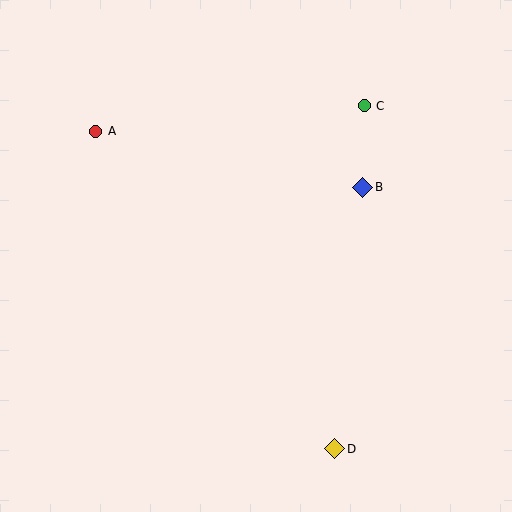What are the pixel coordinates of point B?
Point B is at (363, 187).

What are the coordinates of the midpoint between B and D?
The midpoint between B and D is at (349, 318).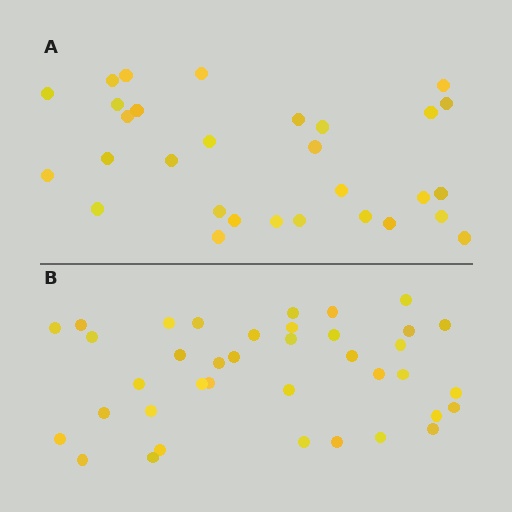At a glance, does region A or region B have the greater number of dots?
Region B (the bottom region) has more dots.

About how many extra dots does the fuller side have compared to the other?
Region B has roughly 8 or so more dots than region A.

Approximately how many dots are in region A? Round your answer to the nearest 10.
About 30 dots.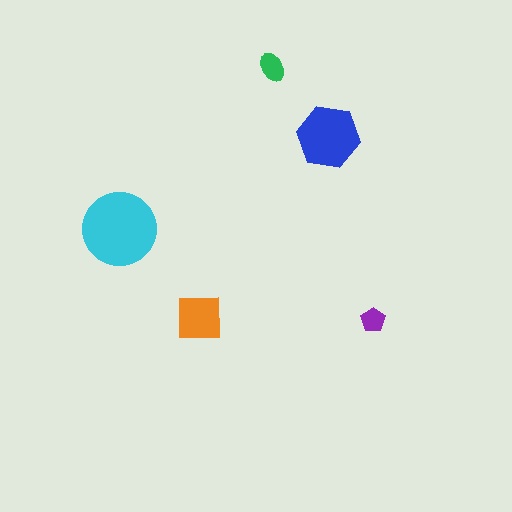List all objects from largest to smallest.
The cyan circle, the blue hexagon, the orange square, the green ellipse, the purple pentagon.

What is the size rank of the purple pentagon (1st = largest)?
5th.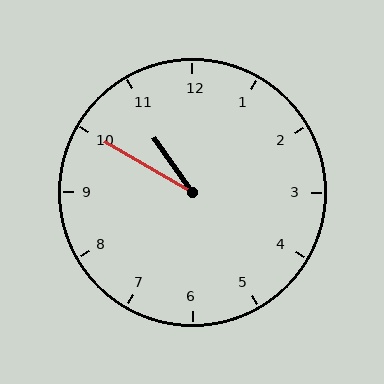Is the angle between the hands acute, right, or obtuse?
It is acute.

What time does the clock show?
10:50.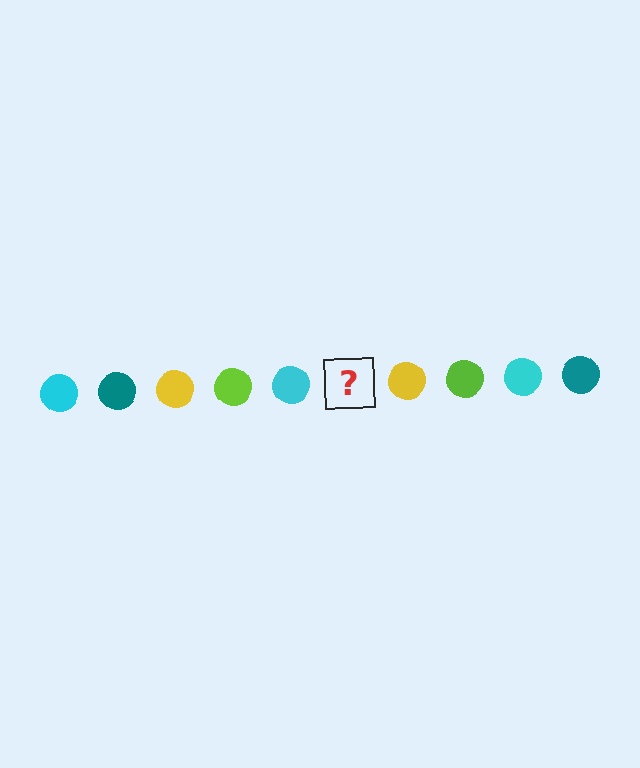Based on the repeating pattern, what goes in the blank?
The blank should be a teal circle.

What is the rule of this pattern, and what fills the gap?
The rule is that the pattern cycles through cyan, teal, yellow, lime circles. The gap should be filled with a teal circle.